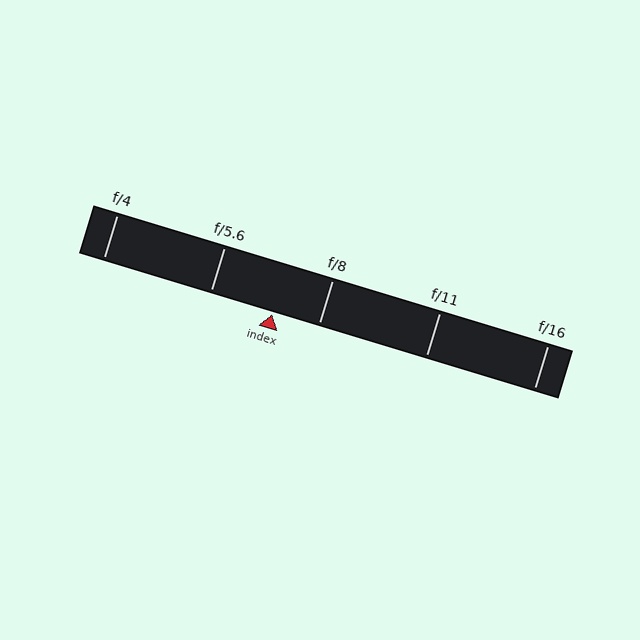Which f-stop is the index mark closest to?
The index mark is closest to f/8.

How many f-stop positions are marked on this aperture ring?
There are 5 f-stop positions marked.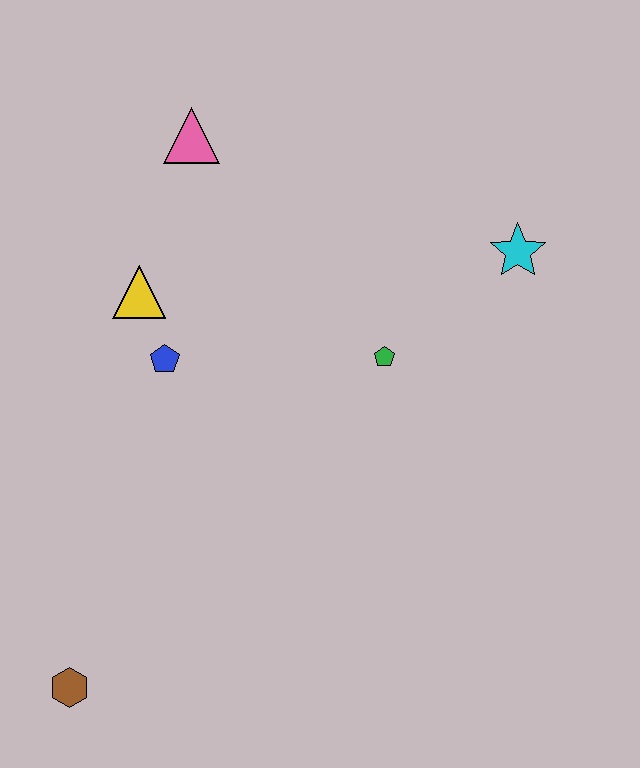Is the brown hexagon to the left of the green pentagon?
Yes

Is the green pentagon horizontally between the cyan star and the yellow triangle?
Yes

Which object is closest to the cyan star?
The green pentagon is closest to the cyan star.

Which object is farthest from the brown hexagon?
The cyan star is farthest from the brown hexagon.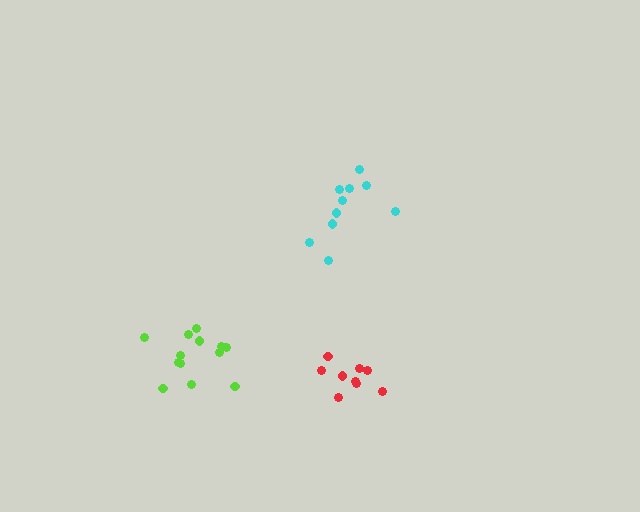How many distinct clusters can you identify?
There are 3 distinct clusters.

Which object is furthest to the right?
The red cluster is rightmost.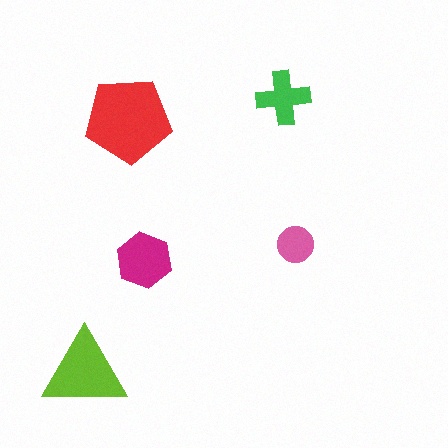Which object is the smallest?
The pink circle.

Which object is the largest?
The red pentagon.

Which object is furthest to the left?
The lime triangle is leftmost.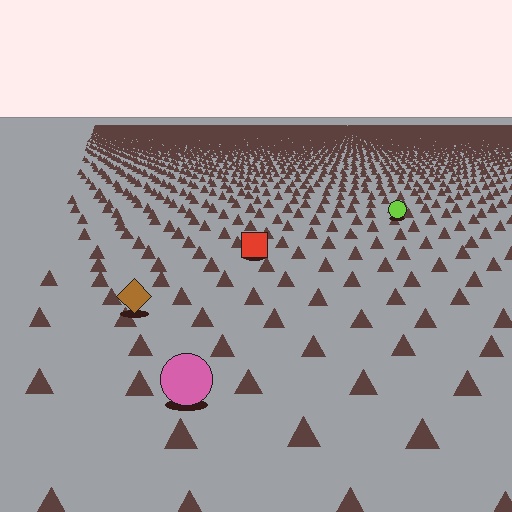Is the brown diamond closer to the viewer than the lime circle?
Yes. The brown diamond is closer — you can tell from the texture gradient: the ground texture is coarser near it.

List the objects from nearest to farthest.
From nearest to farthest: the pink circle, the brown diamond, the red square, the lime circle.